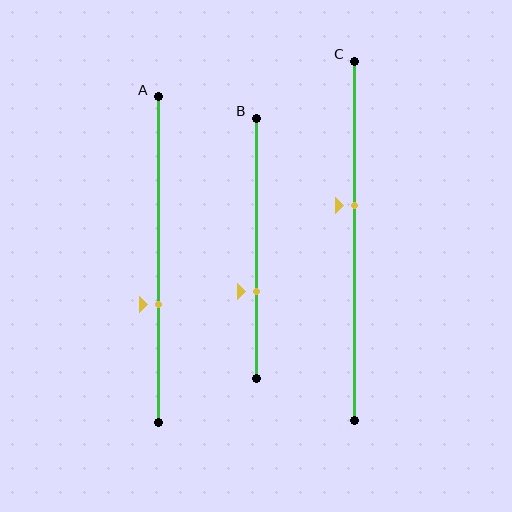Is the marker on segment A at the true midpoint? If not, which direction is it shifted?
No, the marker on segment A is shifted downward by about 14% of the segment length.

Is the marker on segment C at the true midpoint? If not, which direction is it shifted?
No, the marker on segment C is shifted upward by about 10% of the segment length.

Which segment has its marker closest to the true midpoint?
Segment C has its marker closest to the true midpoint.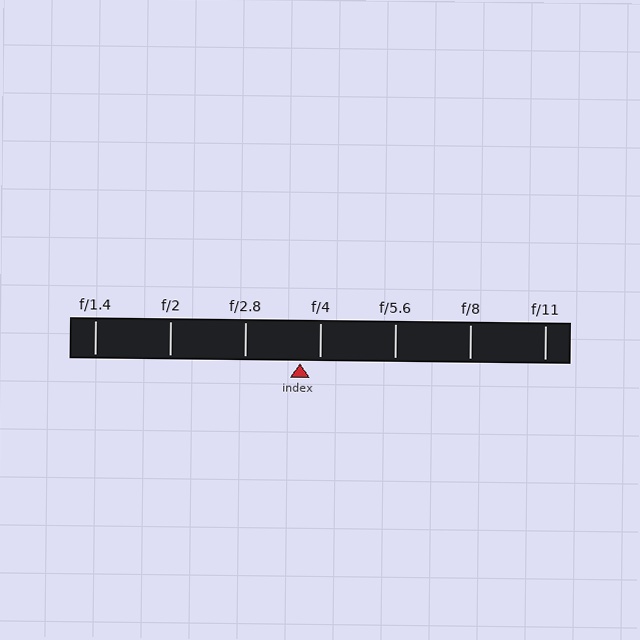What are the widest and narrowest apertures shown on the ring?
The widest aperture shown is f/1.4 and the narrowest is f/11.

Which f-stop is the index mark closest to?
The index mark is closest to f/4.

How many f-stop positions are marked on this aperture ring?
There are 7 f-stop positions marked.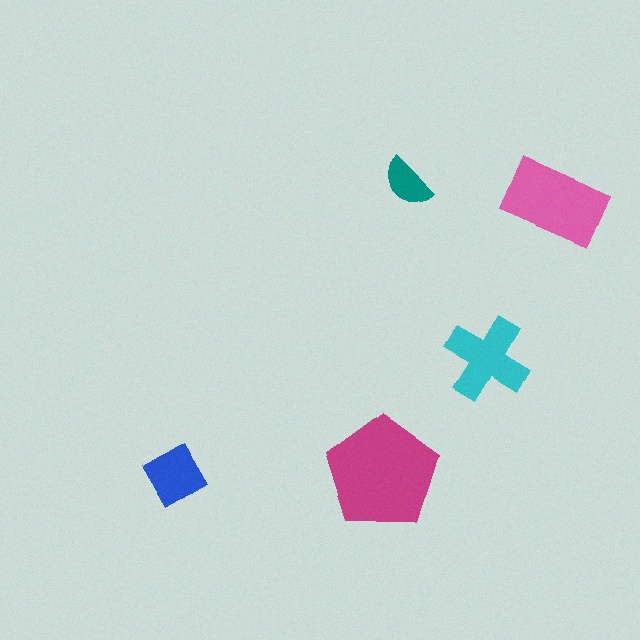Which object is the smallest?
The teal semicircle.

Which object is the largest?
The magenta pentagon.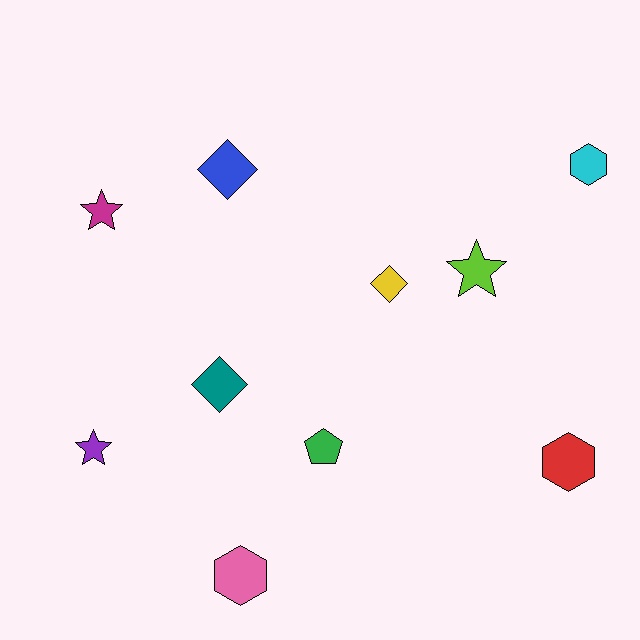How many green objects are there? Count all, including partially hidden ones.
There is 1 green object.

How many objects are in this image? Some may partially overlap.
There are 10 objects.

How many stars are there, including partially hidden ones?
There are 3 stars.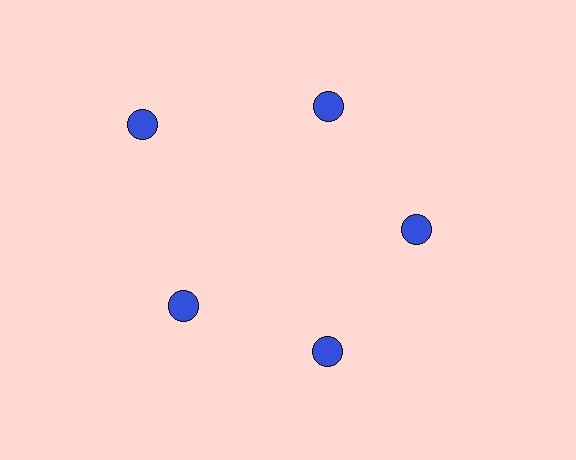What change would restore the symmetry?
The symmetry would be restored by moving it inward, back onto the ring so that all 5 circles sit at equal angles and equal distance from the center.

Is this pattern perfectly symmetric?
No. The 5 blue circles are arranged in a ring, but one element near the 10 o'clock position is pushed outward from the center, breaking the 5-fold rotational symmetry.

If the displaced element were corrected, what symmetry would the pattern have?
It would have 5-fold rotational symmetry — the pattern would map onto itself every 72 degrees.